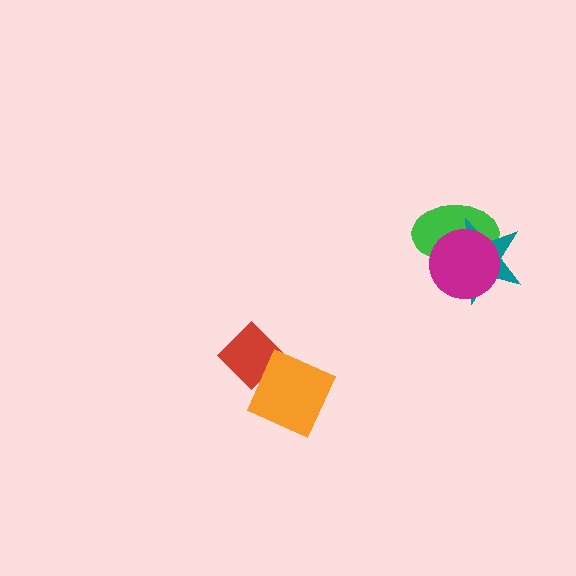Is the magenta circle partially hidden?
No, no other shape covers it.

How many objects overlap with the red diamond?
1 object overlaps with the red diamond.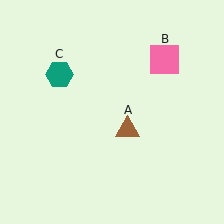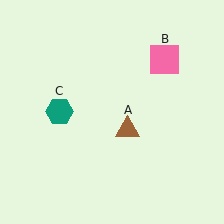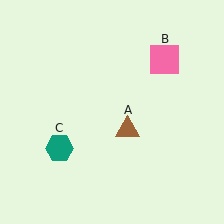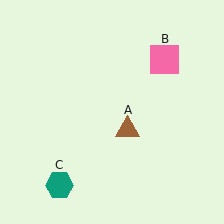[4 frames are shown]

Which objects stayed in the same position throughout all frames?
Brown triangle (object A) and pink square (object B) remained stationary.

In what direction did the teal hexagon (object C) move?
The teal hexagon (object C) moved down.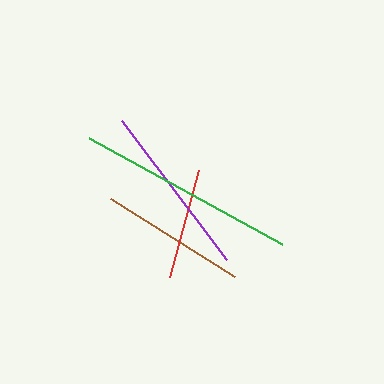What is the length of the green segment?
The green segment is approximately 220 pixels long.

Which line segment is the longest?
The green line is the longest at approximately 220 pixels.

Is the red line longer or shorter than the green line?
The green line is longer than the red line.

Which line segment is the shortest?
The red line is the shortest at approximately 111 pixels.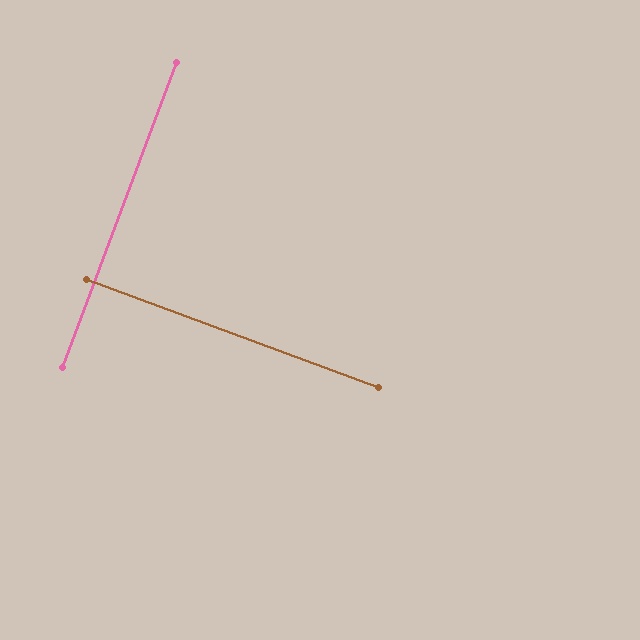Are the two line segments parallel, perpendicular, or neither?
Perpendicular — they meet at approximately 90°.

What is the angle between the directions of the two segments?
Approximately 90 degrees.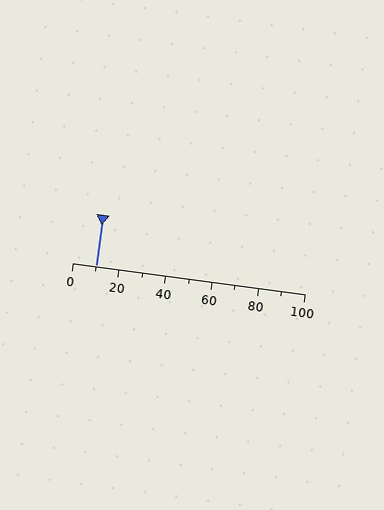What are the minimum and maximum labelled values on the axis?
The axis runs from 0 to 100.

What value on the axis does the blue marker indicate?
The marker indicates approximately 10.